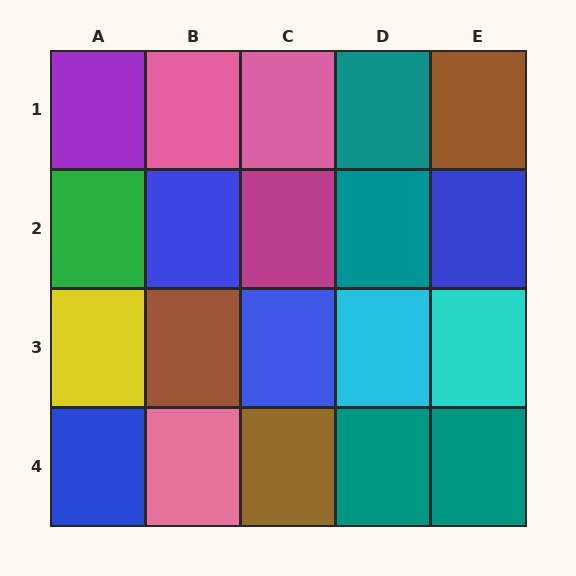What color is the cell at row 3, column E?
Cyan.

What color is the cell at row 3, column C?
Blue.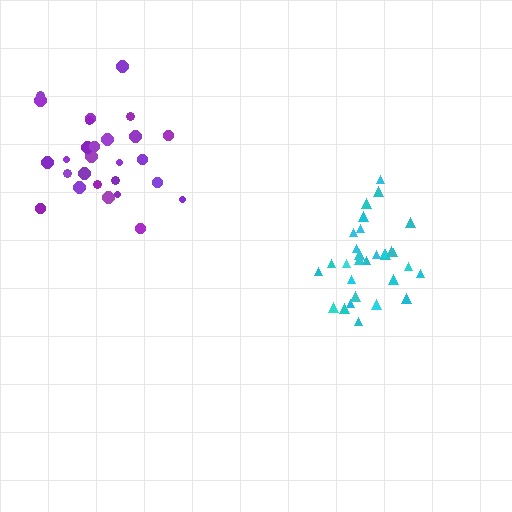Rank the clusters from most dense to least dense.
cyan, purple.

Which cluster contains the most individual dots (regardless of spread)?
Cyan (30).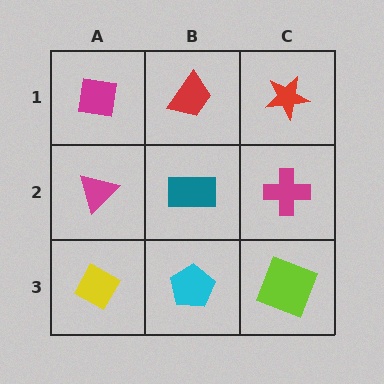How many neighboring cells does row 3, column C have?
2.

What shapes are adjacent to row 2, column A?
A magenta square (row 1, column A), a yellow diamond (row 3, column A), a teal rectangle (row 2, column B).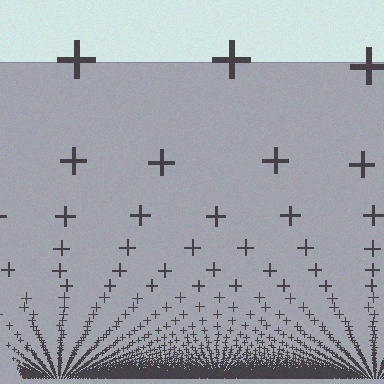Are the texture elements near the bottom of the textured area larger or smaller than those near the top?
Smaller. The gradient is inverted — elements near the bottom are smaller and denser.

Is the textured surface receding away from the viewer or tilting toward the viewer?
The surface appears to tilt toward the viewer. Texture elements get larger and sparser toward the top.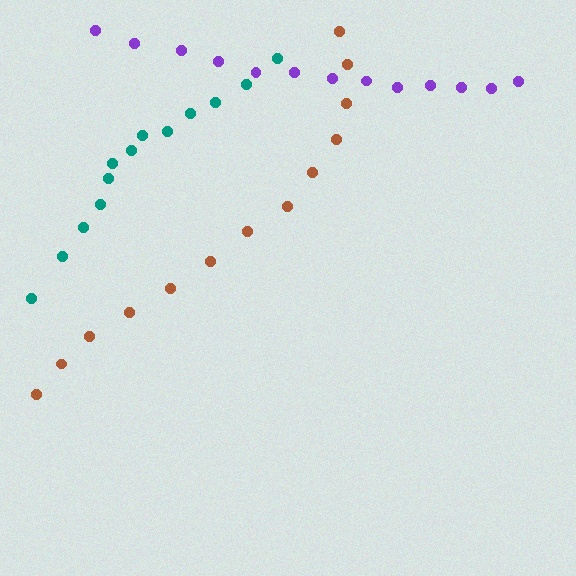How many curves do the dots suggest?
There are 3 distinct paths.